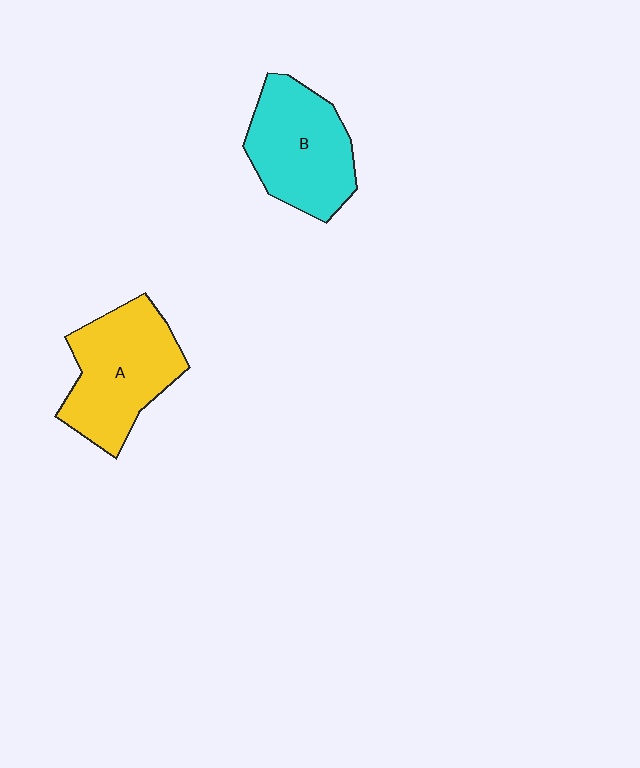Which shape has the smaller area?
Shape B (cyan).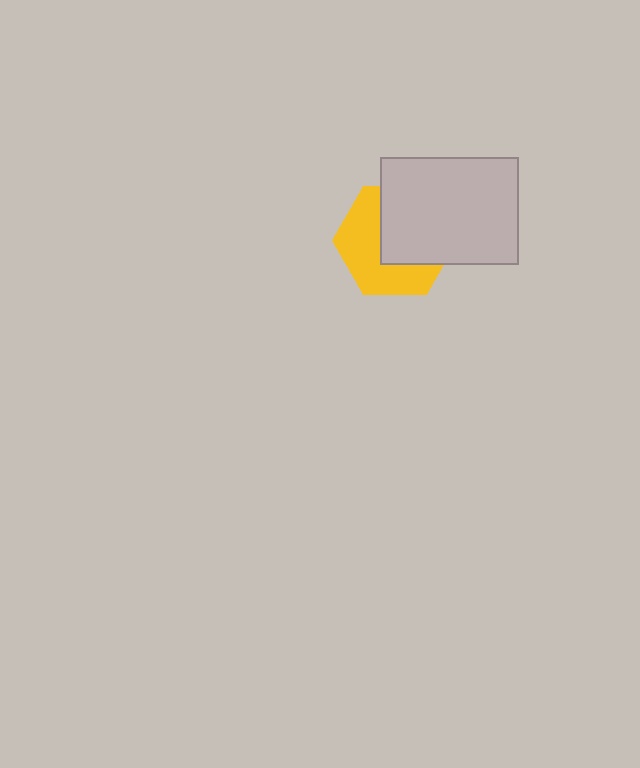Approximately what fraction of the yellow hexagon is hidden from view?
Roughly 50% of the yellow hexagon is hidden behind the light gray rectangle.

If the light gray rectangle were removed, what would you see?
You would see the complete yellow hexagon.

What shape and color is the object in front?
The object in front is a light gray rectangle.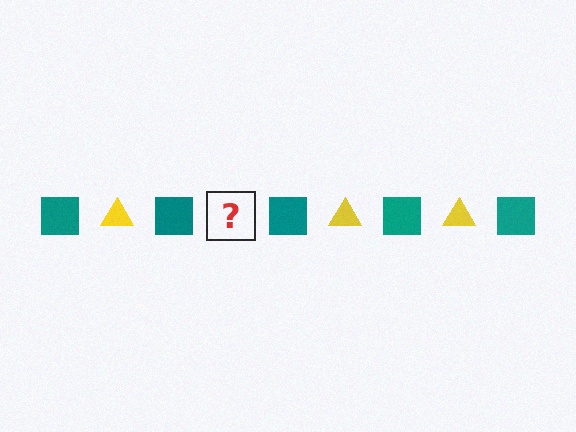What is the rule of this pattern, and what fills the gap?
The rule is that the pattern alternates between teal square and yellow triangle. The gap should be filled with a yellow triangle.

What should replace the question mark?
The question mark should be replaced with a yellow triangle.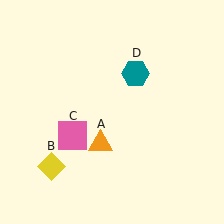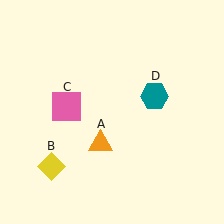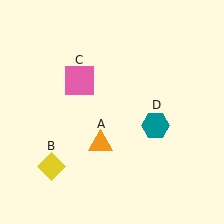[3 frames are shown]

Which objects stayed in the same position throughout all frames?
Orange triangle (object A) and yellow diamond (object B) remained stationary.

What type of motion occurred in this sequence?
The pink square (object C), teal hexagon (object D) rotated clockwise around the center of the scene.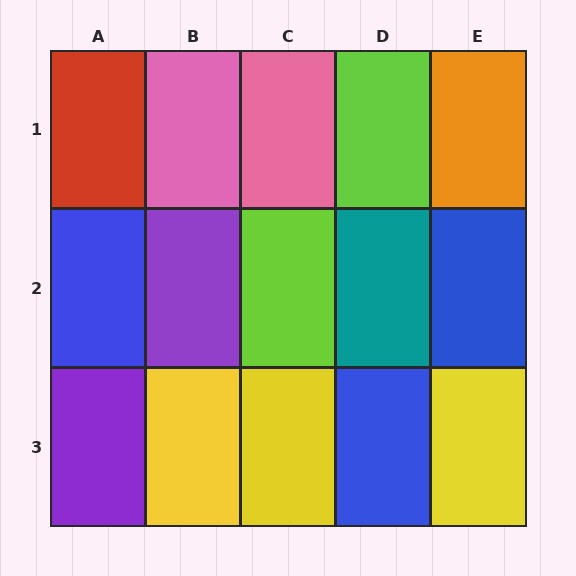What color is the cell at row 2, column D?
Teal.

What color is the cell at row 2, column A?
Blue.